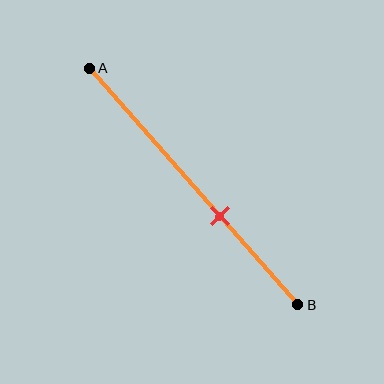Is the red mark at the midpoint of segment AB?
No, the mark is at about 65% from A, not at the 50% midpoint.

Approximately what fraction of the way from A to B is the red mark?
The red mark is approximately 65% of the way from A to B.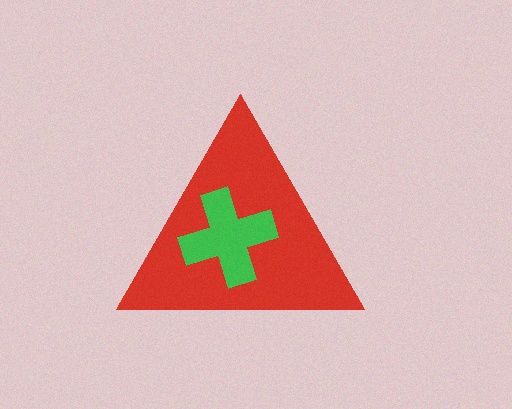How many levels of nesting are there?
2.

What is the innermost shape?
The green cross.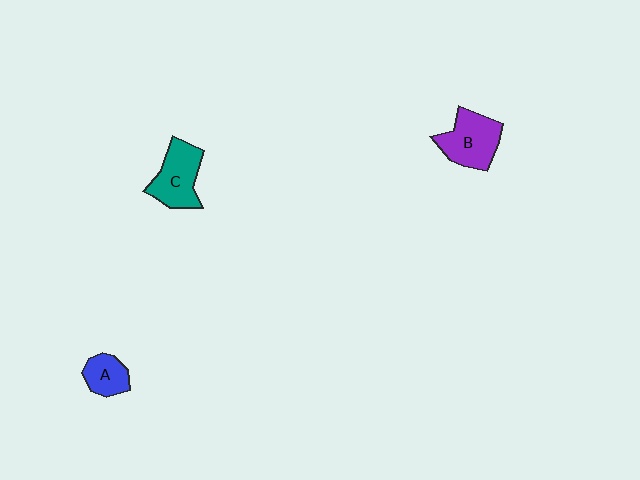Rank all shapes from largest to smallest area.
From largest to smallest: B (purple), C (teal), A (blue).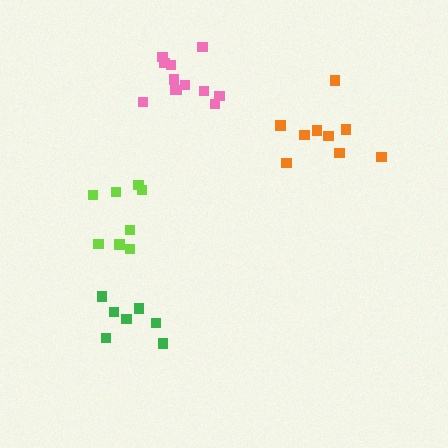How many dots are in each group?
Group 1: 12 dots, Group 2: 8 dots, Group 3: 7 dots, Group 4: 9 dots (36 total).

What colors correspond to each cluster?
The clusters are colored: pink, lime, green, orange.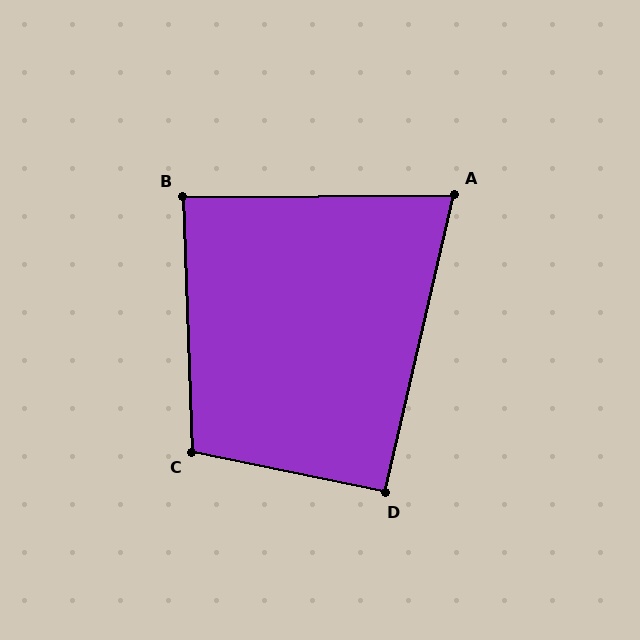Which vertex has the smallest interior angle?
A, at approximately 76 degrees.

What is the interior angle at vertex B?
Approximately 89 degrees (approximately right).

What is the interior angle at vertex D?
Approximately 91 degrees (approximately right).